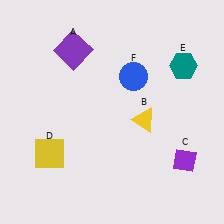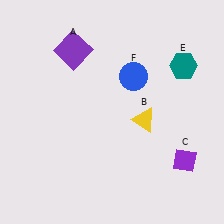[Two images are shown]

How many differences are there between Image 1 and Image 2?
There is 1 difference between the two images.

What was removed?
The yellow square (D) was removed in Image 2.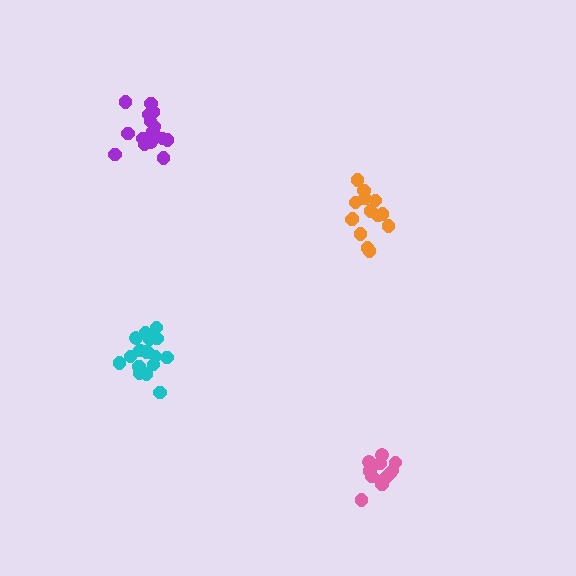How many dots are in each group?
Group 1: 16 dots, Group 2: 14 dots, Group 3: 18 dots, Group 4: 14 dots (62 total).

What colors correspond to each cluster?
The clusters are colored: purple, orange, cyan, pink.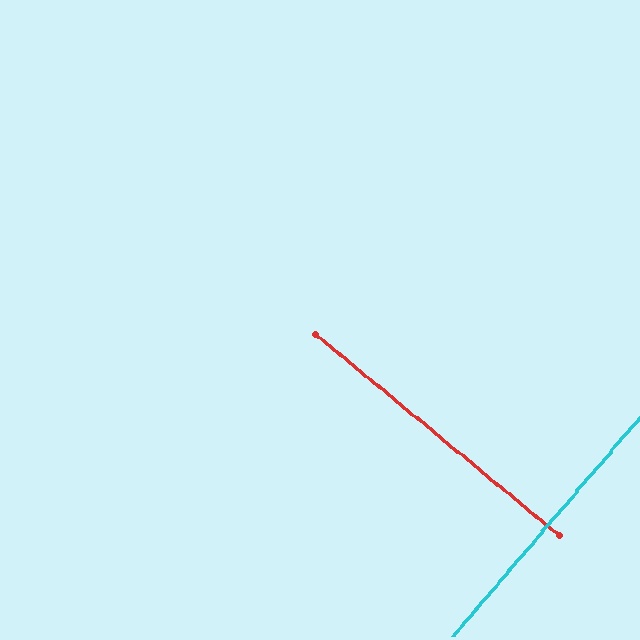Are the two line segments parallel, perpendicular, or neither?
Perpendicular — they meet at approximately 89°.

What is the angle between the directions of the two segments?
Approximately 89 degrees.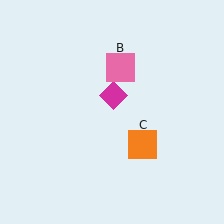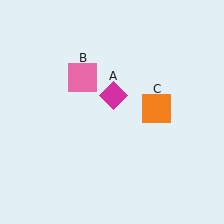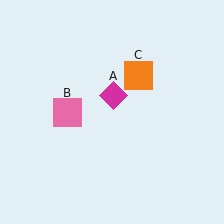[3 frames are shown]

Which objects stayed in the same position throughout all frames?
Magenta diamond (object A) remained stationary.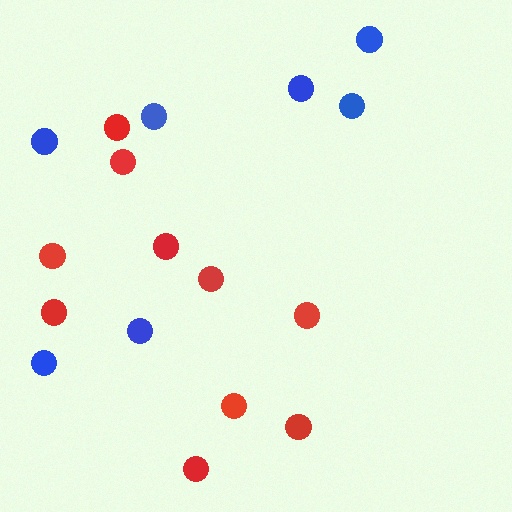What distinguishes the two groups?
There are 2 groups: one group of blue circles (7) and one group of red circles (10).